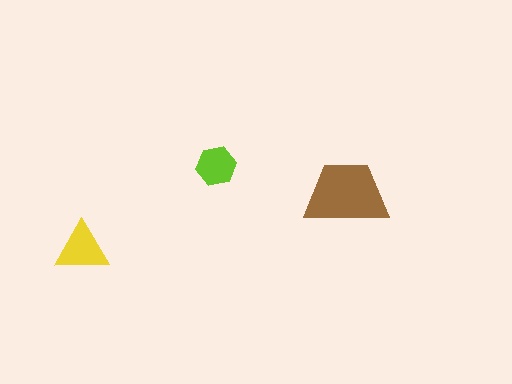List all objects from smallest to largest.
The lime hexagon, the yellow triangle, the brown trapezoid.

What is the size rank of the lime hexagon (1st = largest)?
3rd.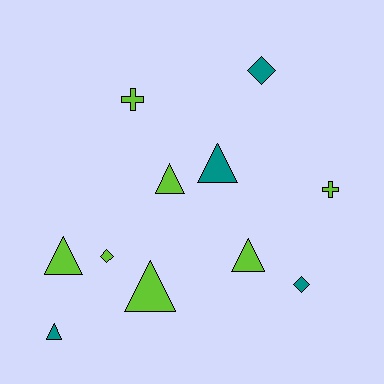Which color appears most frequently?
Lime, with 7 objects.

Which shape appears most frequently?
Triangle, with 6 objects.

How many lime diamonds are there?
There is 1 lime diamond.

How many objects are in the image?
There are 11 objects.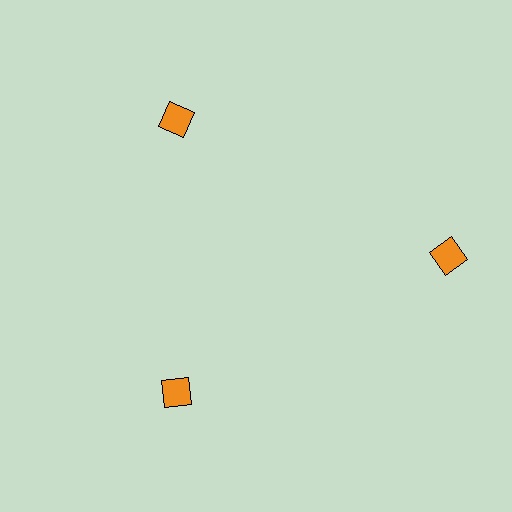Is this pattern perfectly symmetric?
No. The 3 orange squares are arranged in a ring, but one element near the 3 o'clock position is pushed outward from the center, breaking the 3-fold rotational symmetry.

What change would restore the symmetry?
The symmetry would be restored by moving it inward, back onto the ring so that all 3 squares sit at equal angles and equal distance from the center.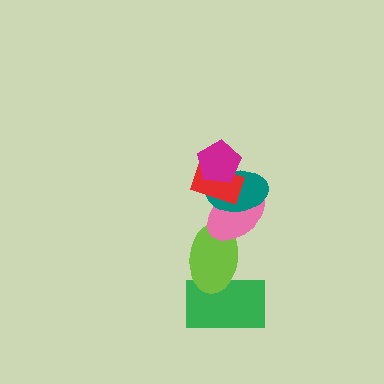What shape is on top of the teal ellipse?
The red rectangle is on top of the teal ellipse.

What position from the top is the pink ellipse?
The pink ellipse is 4th from the top.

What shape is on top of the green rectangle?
The lime ellipse is on top of the green rectangle.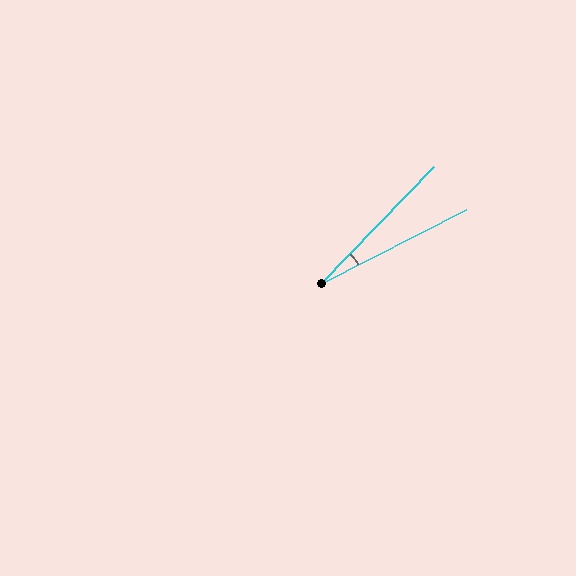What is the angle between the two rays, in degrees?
Approximately 19 degrees.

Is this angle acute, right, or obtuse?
It is acute.